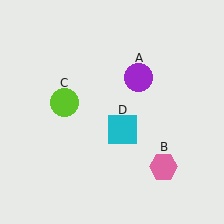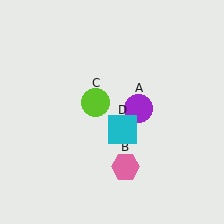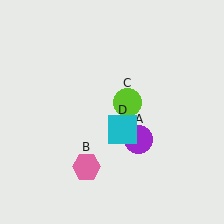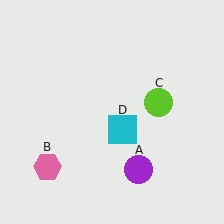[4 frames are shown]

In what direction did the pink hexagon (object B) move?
The pink hexagon (object B) moved left.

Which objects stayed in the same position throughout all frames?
Cyan square (object D) remained stationary.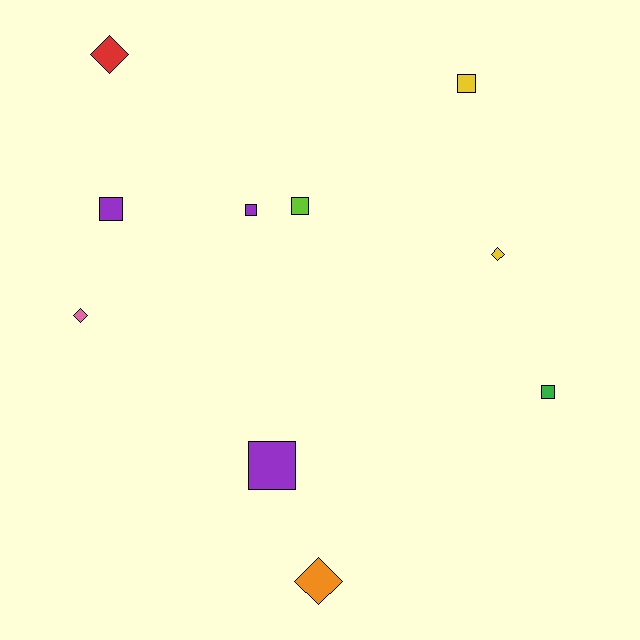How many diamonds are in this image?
There are 4 diamonds.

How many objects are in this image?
There are 10 objects.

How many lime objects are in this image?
There is 1 lime object.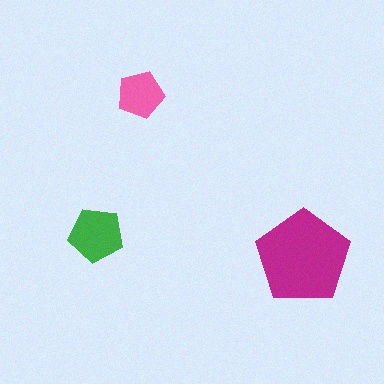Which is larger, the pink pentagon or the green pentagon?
The green one.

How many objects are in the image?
There are 3 objects in the image.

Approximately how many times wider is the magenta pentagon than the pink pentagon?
About 2 times wider.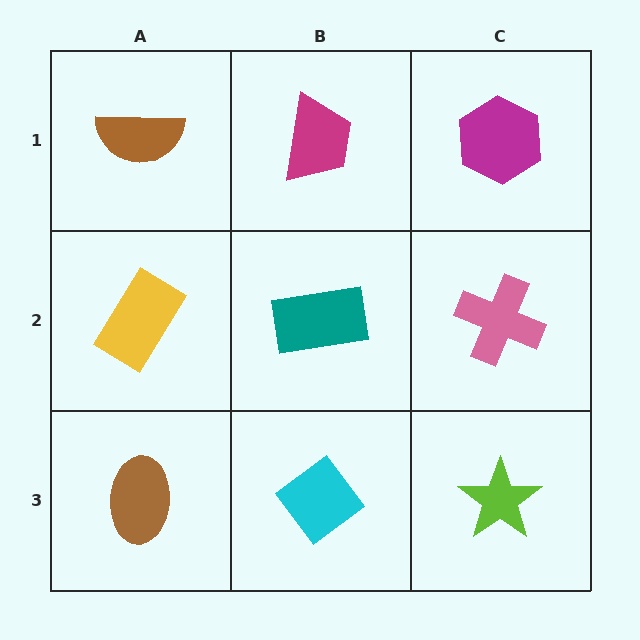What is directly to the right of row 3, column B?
A lime star.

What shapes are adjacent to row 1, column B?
A teal rectangle (row 2, column B), a brown semicircle (row 1, column A), a magenta hexagon (row 1, column C).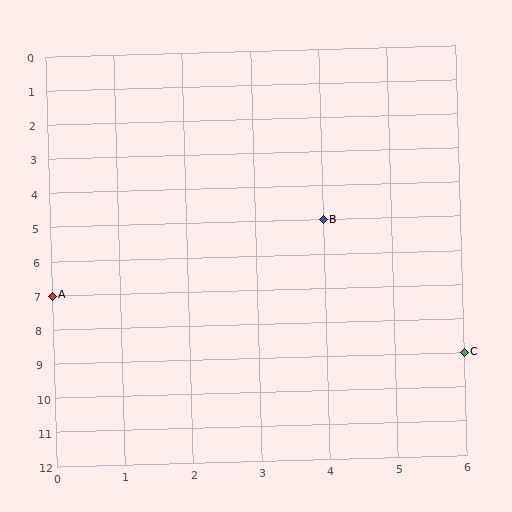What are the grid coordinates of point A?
Point A is at grid coordinates (0, 7).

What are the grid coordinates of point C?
Point C is at grid coordinates (6, 9).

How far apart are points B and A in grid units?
Points B and A are 4 columns and 2 rows apart (about 4.5 grid units diagonally).